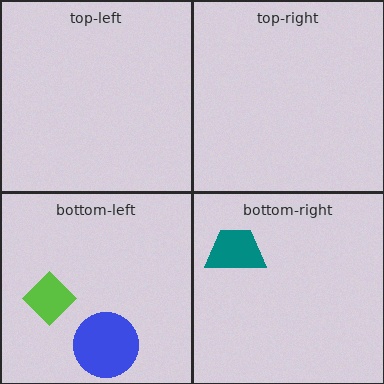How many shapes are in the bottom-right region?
1.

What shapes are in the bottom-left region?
The lime diamond, the blue circle.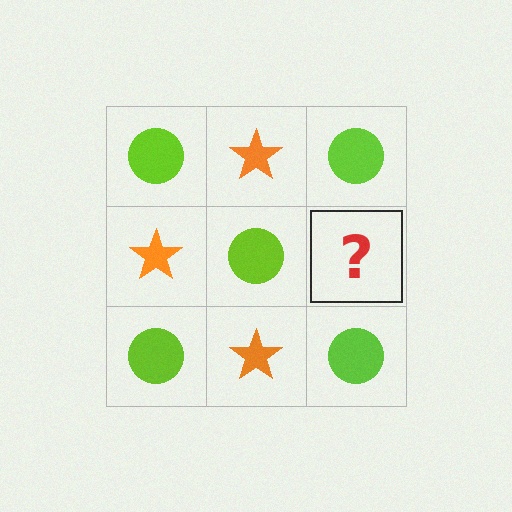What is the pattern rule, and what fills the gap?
The rule is that it alternates lime circle and orange star in a checkerboard pattern. The gap should be filled with an orange star.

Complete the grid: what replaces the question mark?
The question mark should be replaced with an orange star.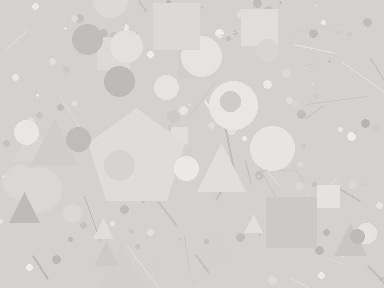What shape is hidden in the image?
A pentagon is hidden in the image.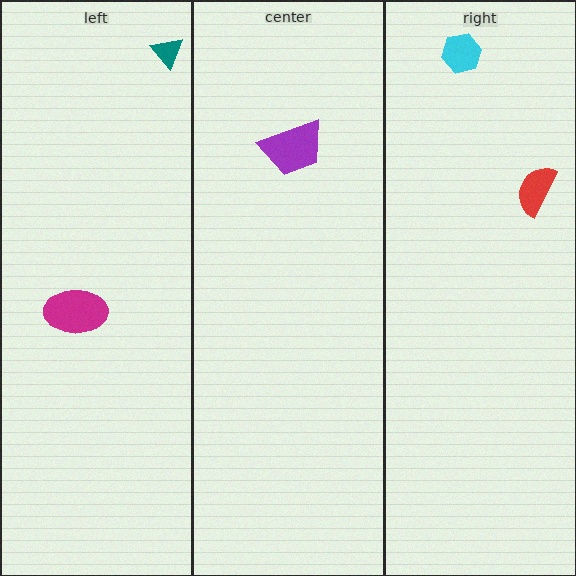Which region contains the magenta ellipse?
The left region.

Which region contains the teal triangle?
The left region.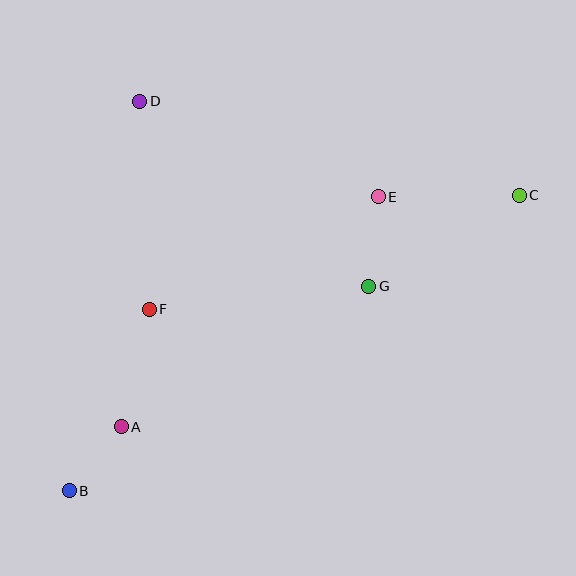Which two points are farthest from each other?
Points B and C are farthest from each other.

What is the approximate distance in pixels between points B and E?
The distance between B and E is approximately 426 pixels.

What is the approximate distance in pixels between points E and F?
The distance between E and F is approximately 255 pixels.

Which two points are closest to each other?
Points A and B are closest to each other.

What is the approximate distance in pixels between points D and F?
The distance between D and F is approximately 208 pixels.